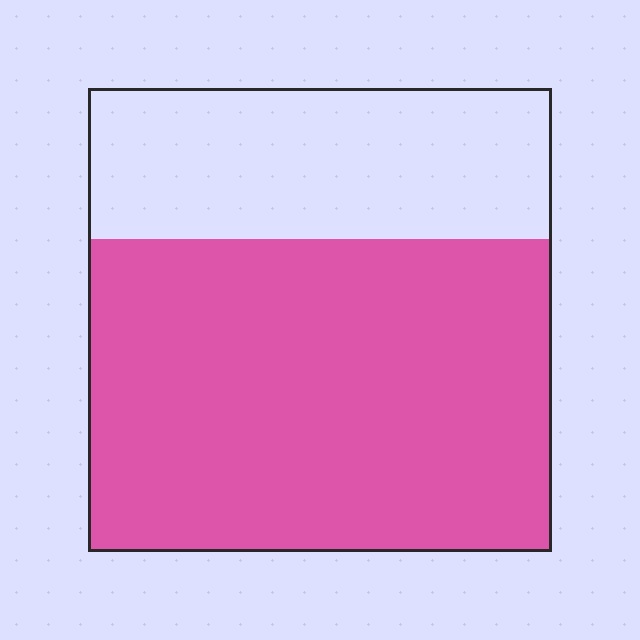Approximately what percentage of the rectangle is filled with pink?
Approximately 65%.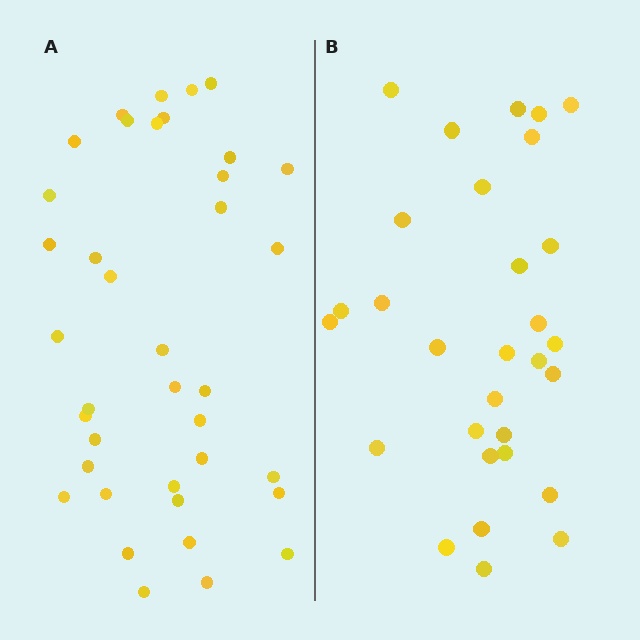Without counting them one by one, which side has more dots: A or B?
Region A (the left region) has more dots.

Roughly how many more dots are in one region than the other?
Region A has roughly 8 or so more dots than region B.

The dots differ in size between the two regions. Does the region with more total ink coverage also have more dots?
No. Region B has more total ink coverage because its dots are larger, but region A actually contains more individual dots. Total area can be misleading — the number of items is what matters here.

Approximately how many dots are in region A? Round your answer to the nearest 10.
About 40 dots. (The exact count is 38, which rounds to 40.)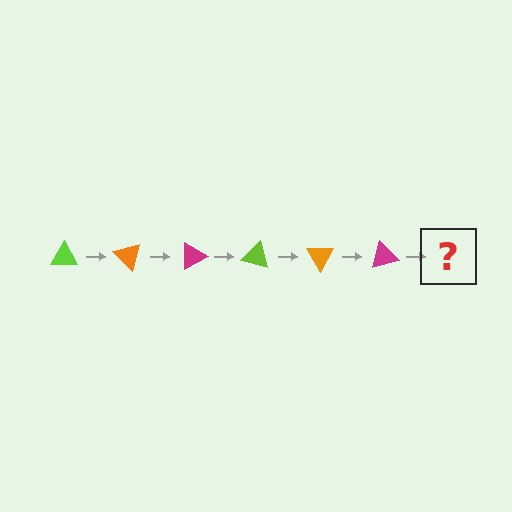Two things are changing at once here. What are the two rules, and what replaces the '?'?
The two rules are that it rotates 45 degrees each step and the color cycles through lime, orange, and magenta. The '?' should be a lime triangle, rotated 270 degrees from the start.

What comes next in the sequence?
The next element should be a lime triangle, rotated 270 degrees from the start.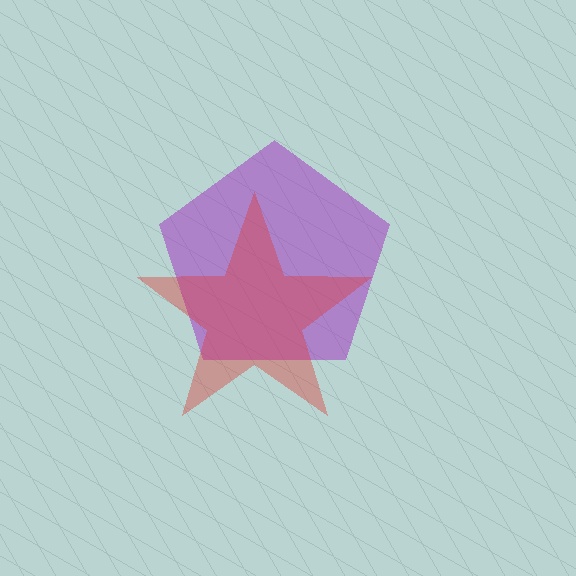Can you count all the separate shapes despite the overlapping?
Yes, there are 2 separate shapes.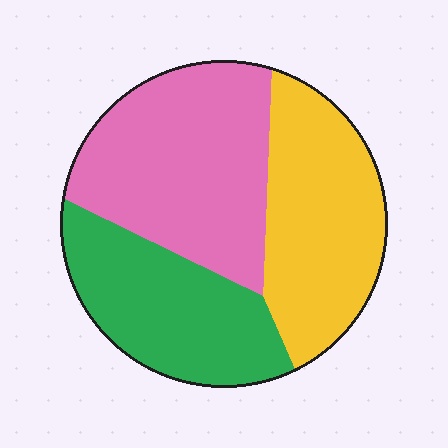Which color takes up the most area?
Pink, at roughly 40%.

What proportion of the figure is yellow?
Yellow covers roughly 30% of the figure.